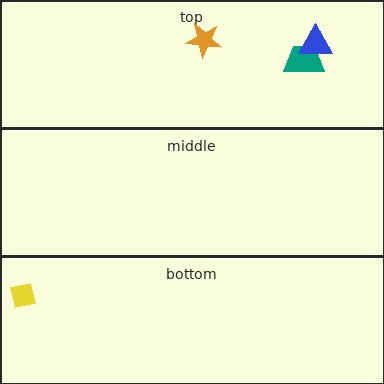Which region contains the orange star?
The top region.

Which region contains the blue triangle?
The top region.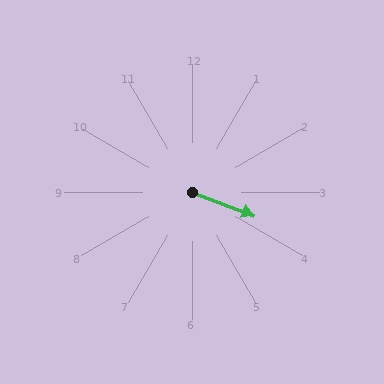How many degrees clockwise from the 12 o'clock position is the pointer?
Approximately 111 degrees.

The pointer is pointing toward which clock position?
Roughly 4 o'clock.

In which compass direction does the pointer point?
East.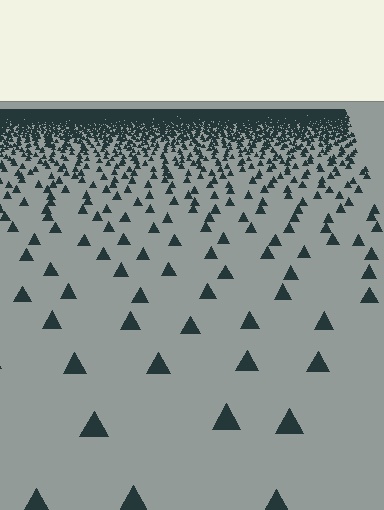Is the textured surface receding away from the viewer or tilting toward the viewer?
The surface is receding away from the viewer. Texture elements get smaller and denser toward the top.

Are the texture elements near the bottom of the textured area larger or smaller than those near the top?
Larger. Near the bottom, elements are closer to the viewer and appear at a bigger on-screen size.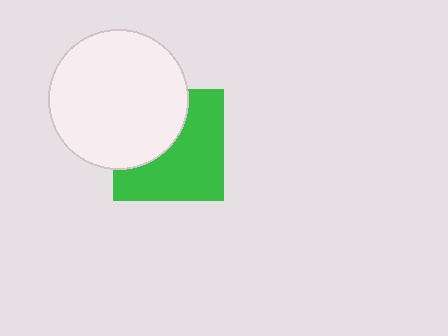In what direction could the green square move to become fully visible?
The green square could move toward the lower-right. That would shift it out from behind the white circle entirely.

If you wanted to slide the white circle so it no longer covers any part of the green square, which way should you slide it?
Slide it toward the upper-left — that is the most direct way to separate the two shapes.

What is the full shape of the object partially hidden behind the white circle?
The partially hidden object is a green square.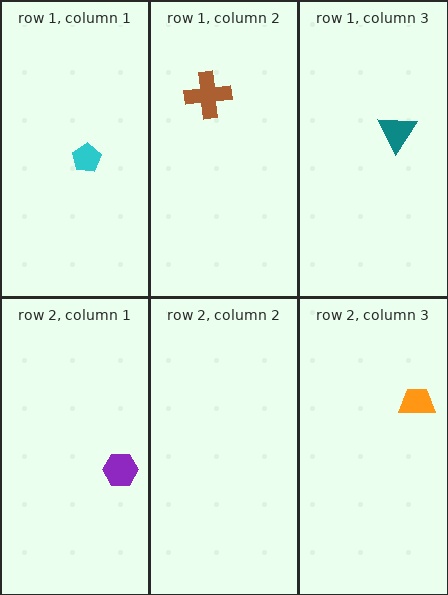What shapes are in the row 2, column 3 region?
The orange trapezoid.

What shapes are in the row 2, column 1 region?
The purple hexagon.